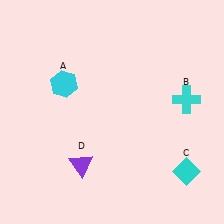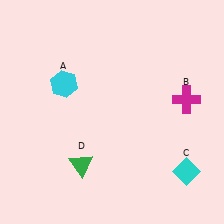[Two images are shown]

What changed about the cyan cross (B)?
In Image 1, B is cyan. In Image 2, it changed to magenta.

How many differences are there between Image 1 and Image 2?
There are 2 differences between the two images.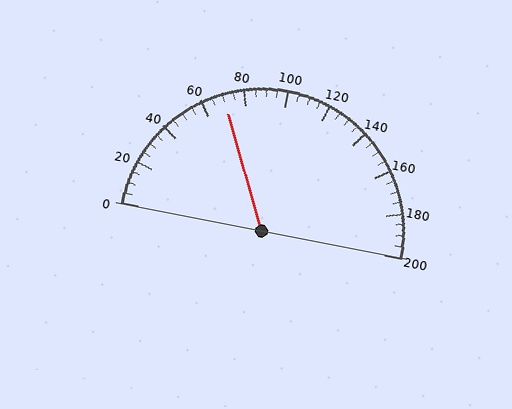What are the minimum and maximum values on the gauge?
The gauge ranges from 0 to 200.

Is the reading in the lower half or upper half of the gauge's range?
The reading is in the lower half of the range (0 to 200).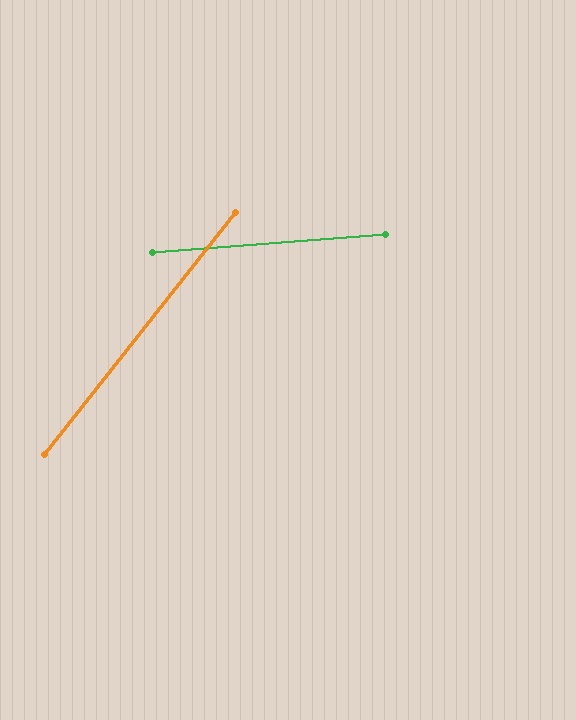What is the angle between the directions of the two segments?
Approximately 48 degrees.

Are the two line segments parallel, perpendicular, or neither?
Neither parallel nor perpendicular — they differ by about 48°.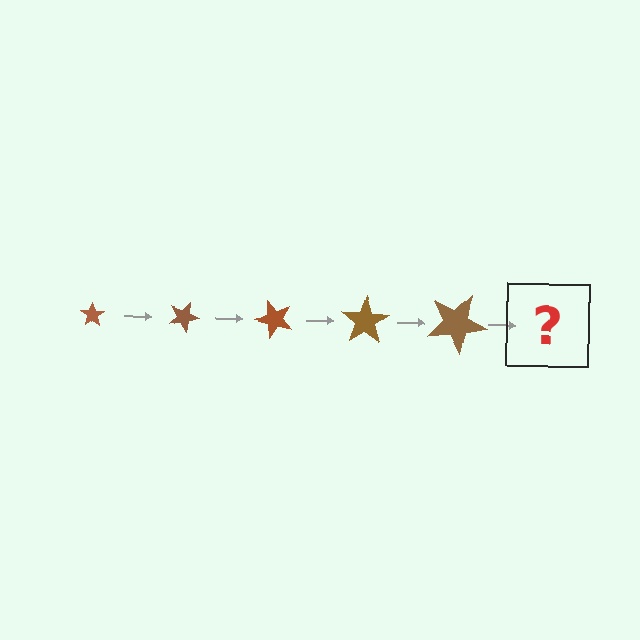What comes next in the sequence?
The next element should be a star, larger than the previous one and rotated 125 degrees from the start.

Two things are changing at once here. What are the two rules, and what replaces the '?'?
The two rules are that the star grows larger each step and it rotates 25 degrees each step. The '?' should be a star, larger than the previous one and rotated 125 degrees from the start.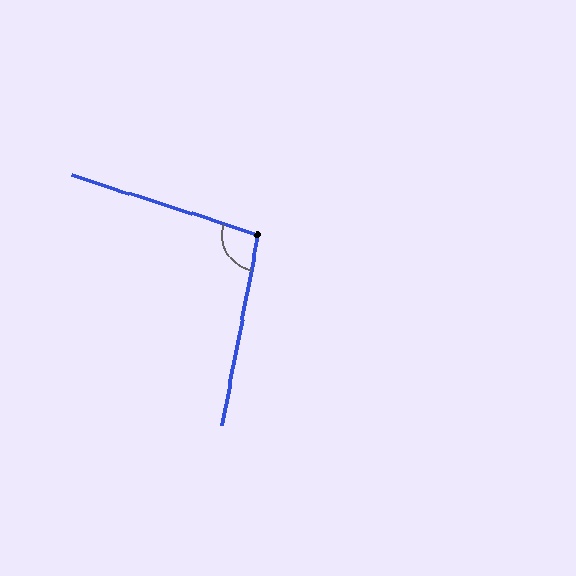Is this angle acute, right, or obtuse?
It is obtuse.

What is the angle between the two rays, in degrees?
Approximately 97 degrees.